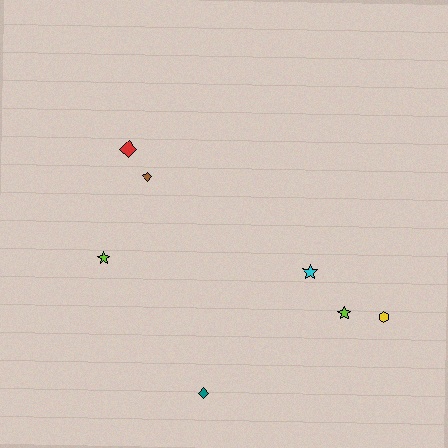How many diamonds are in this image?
There are 3 diamonds.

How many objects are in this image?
There are 7 objects.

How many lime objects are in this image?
There are 2 lime objects.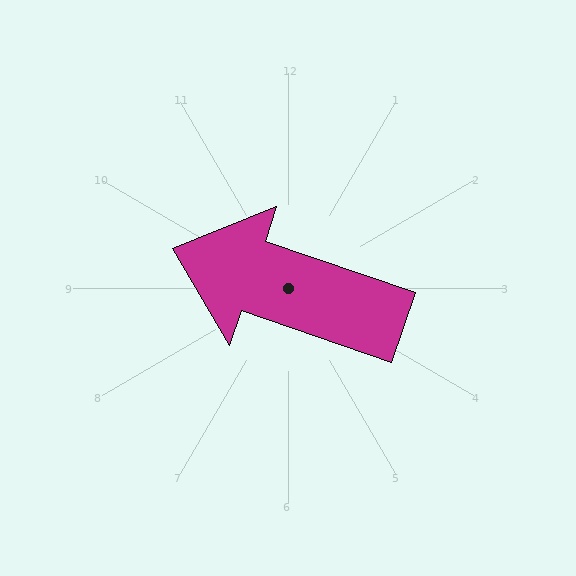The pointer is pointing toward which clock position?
Roughly 10 o'clock.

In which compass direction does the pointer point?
West.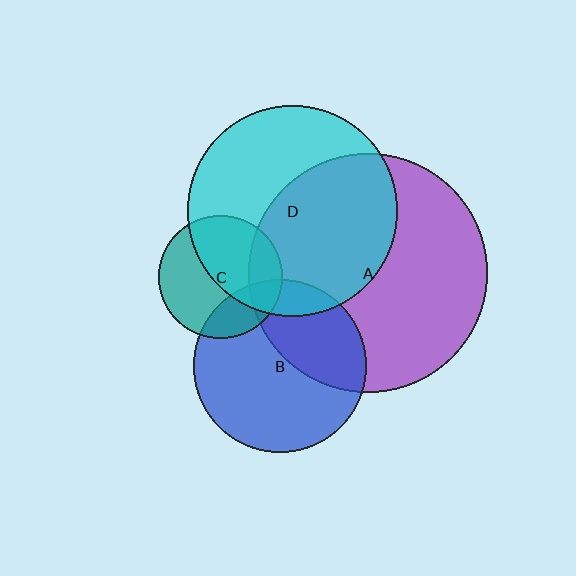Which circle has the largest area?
Circle A (purple).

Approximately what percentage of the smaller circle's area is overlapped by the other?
Approximately 55%.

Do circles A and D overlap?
Yes.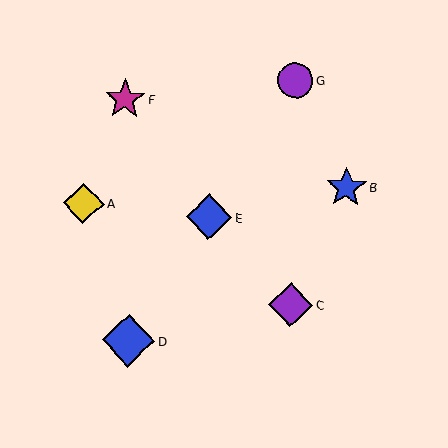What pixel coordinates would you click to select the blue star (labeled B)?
Click at (346, 188) to select the blue star B.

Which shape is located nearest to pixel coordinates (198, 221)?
The blue diamond (labeled E) at (209, 217) is nearest to that location.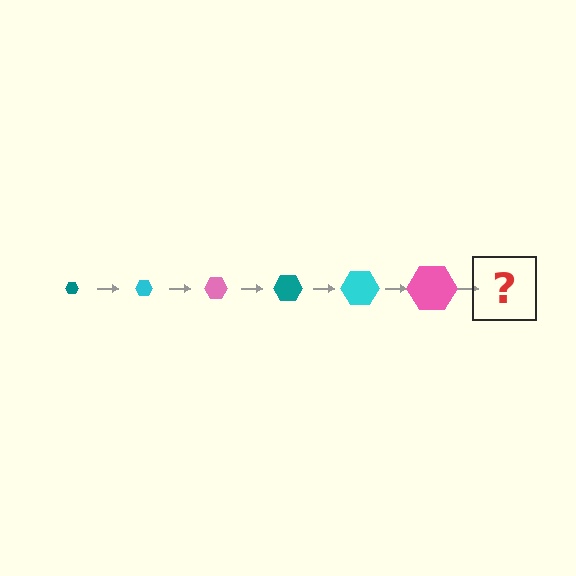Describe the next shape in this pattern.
It should be a teal hexagon, larger than the previous one.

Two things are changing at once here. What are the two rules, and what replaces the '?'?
The two rules are that the hexagon grows larger each step and the color cycles through teal, cyan, and pink. The '?' should be a teal hexagon, larger than the previous one.